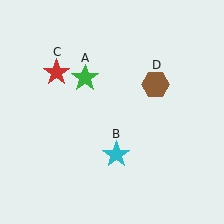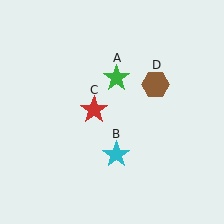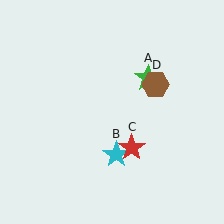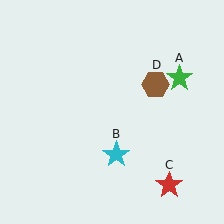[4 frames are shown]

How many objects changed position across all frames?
2 objects changed position: green star (object A), red star (object C).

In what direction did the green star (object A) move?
The green star (object A) moved right.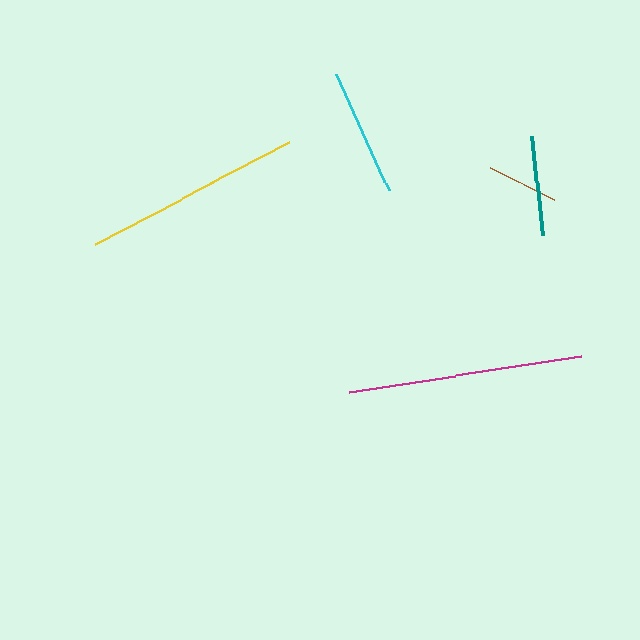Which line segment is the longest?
The magenta line is the longest at approximately 235 pixels.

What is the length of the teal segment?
The teal segment is approximately 100 pixels long.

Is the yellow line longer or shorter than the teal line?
The yellow line is longer than the teal line.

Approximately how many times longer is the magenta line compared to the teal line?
The magenta line is approximately 2.4 times the length of the teal line.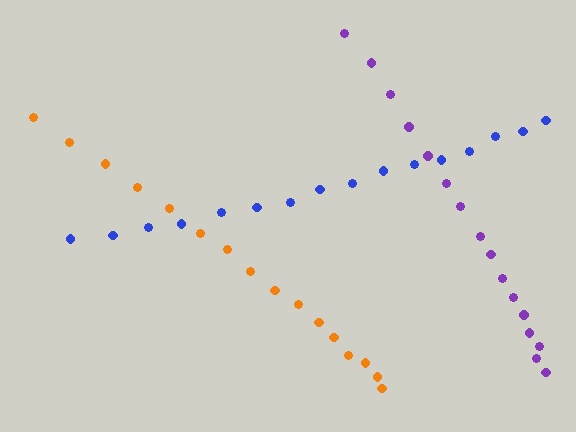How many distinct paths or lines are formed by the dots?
There are 3 distinct paths.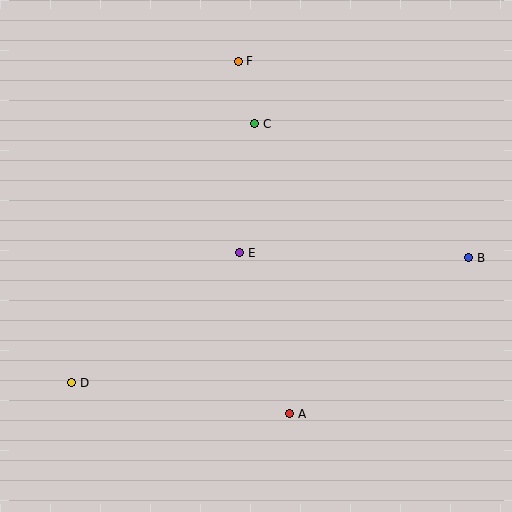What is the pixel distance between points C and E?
The distance between C and E is 130 pixels.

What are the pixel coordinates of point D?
Point D is at (72, 383).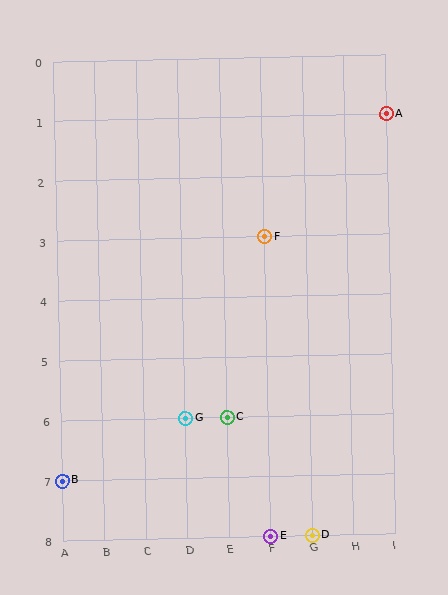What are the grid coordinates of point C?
Point C is at grid coordinates (E, 6).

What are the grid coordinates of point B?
Point B is at grid coordinates (A, 7).